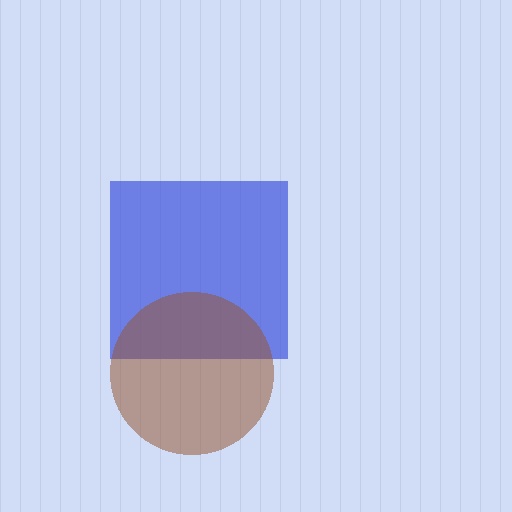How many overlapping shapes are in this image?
There are 2 overlapping shapes in the image.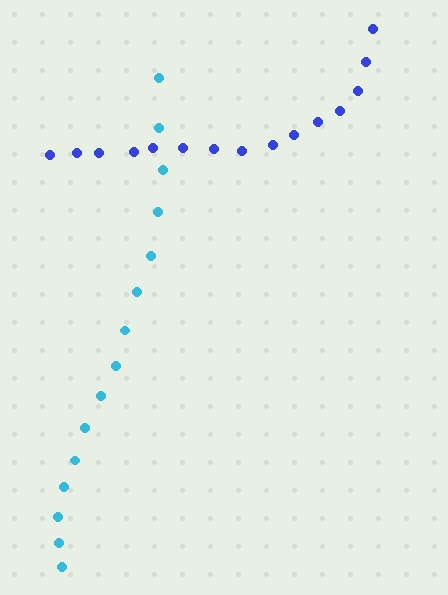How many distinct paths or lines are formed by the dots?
There are 2 distinct paths.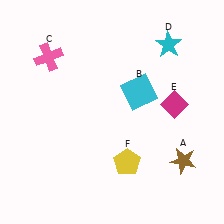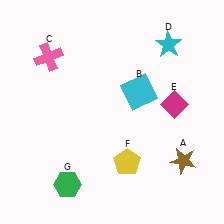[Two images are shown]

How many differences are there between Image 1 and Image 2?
There is 1 difference between the two images.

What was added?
A green hexagon (G) was added in Image 2.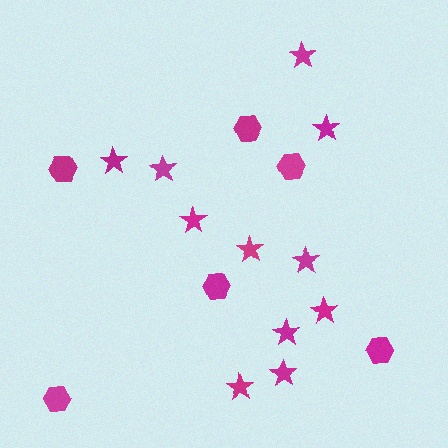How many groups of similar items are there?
There are 2 groups: one group of hexagons (6) and one group of stars (11).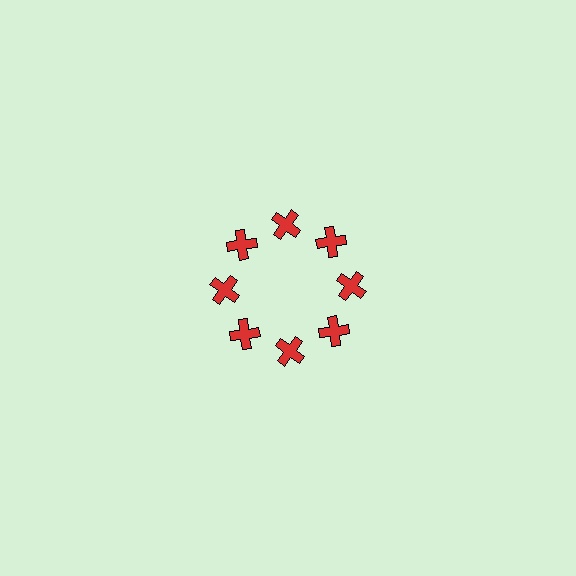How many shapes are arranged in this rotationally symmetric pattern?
There are 8 shapes, arranged in 8 groups of 1.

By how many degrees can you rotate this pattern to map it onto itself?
The pattern maps onto itself every 45 degrees of rotation.